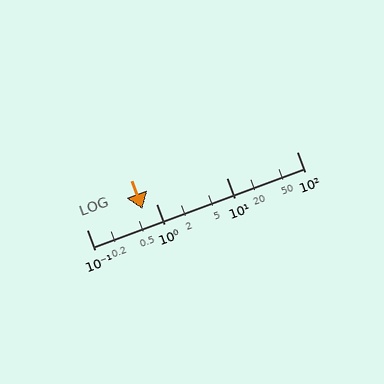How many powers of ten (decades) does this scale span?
The scale spans 3 decades, from 0.1 to 100.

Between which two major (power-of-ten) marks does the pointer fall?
The pointer is between 0.1 and 1.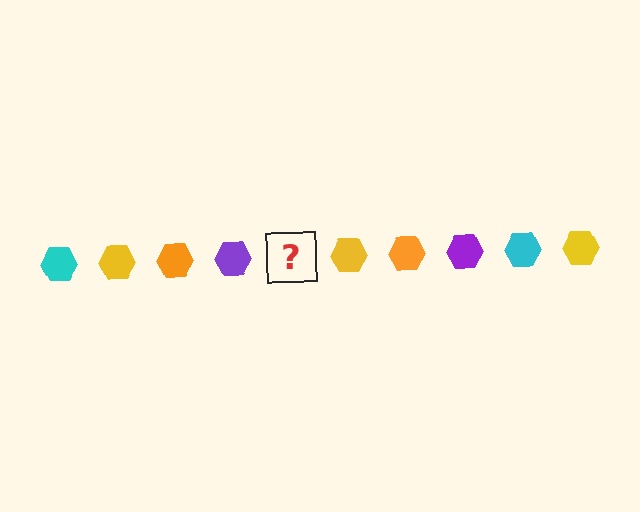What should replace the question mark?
The question mark should be replaced with a cyan hexagon.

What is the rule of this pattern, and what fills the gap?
The rule is that the pattern cycles through cyan, yellow, orange, purple hexagons. The gap should be filled with a cyan hexagon.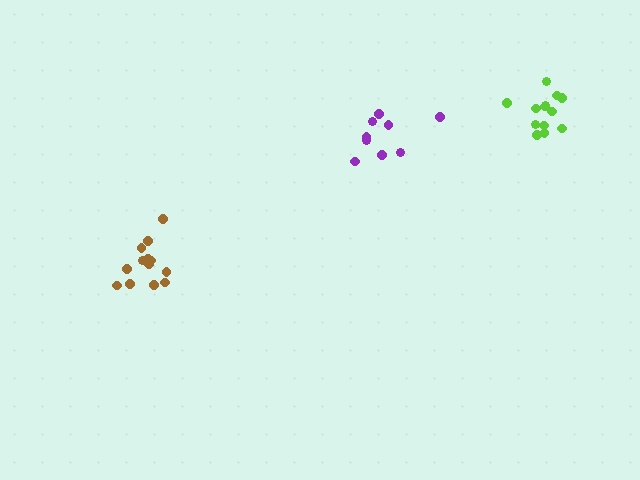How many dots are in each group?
Group 1: 13 dots, Group 2: 13 dots, Group 3: 9 dots (35 total).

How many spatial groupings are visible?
There are 3 spatial groupings.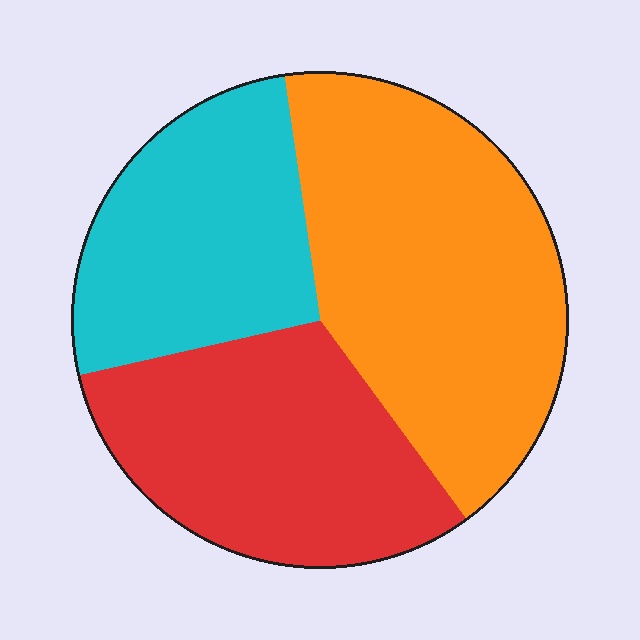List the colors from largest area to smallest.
From largest to smallest: orange, red, cyan.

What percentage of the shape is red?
Red covers roughly 30% of the shape.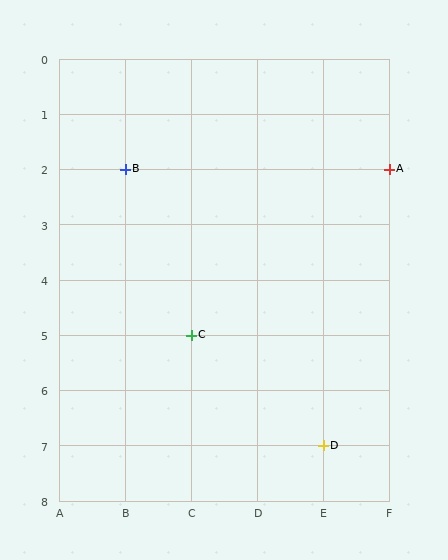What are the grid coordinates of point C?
Point C is at grid coordinates (C, 5).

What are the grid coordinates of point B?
Point B is at grid coordinates (B, 2).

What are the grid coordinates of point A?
Point A is at grid coordinates (F, 2).